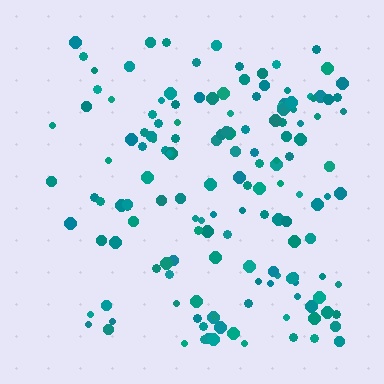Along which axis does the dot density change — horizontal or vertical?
Horizontal.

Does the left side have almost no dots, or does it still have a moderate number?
Still a moderate number, just noticeably fewer than the right.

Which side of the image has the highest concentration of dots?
The right.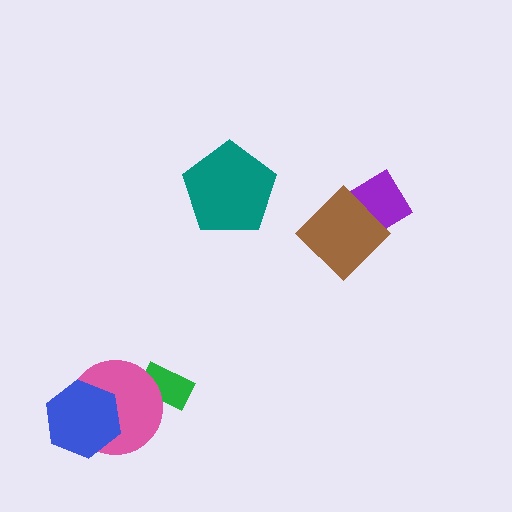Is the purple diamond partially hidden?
Yes, it is partially covered by another shape.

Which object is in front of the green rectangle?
The pink circle is in front of the green rectangle.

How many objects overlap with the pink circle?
2 objects overlap with the pink circle.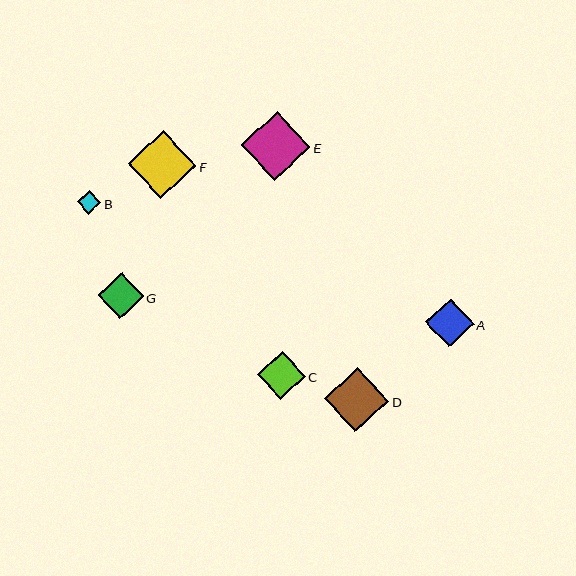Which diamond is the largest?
Diamond E is the largest with a size of approximately 70 pixels.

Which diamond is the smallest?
Diamond B is the smallest with a size of approximately 24 pixels.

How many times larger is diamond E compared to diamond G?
Diamond E is approximately 1.5 times the size of diamond G.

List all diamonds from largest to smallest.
From largest to smallest: E, F, D, A, C, G, B.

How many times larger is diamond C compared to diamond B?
Diamond C is approximately 2.0 times the size of diamond B.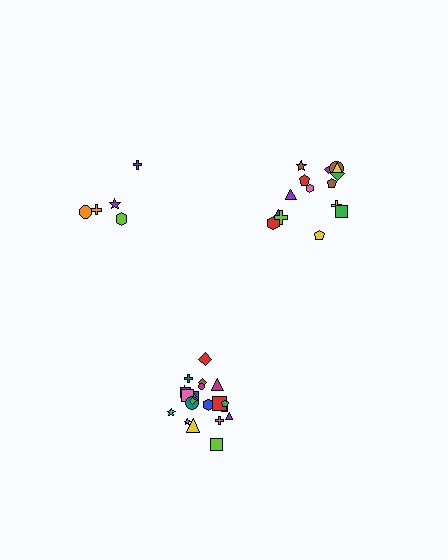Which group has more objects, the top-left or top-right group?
The top-right group.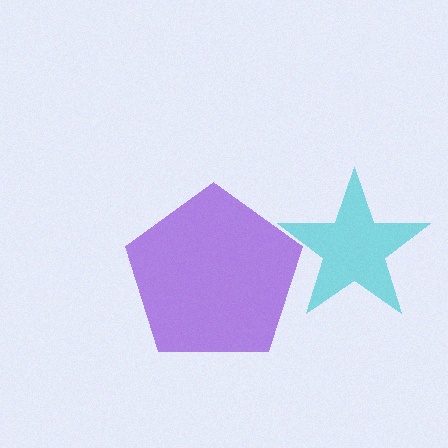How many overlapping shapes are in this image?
There are 2 overlapping shapes in the image.